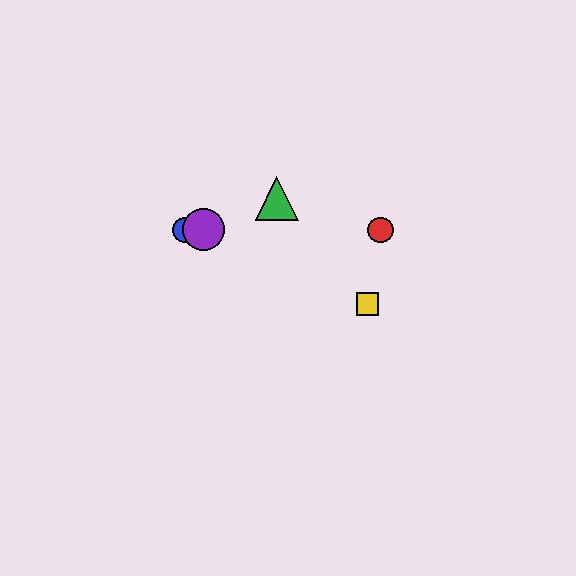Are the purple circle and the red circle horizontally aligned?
Yes, both are at y≈230.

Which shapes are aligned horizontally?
The red circle, the blue circle, the purple circle are aligned horizontally.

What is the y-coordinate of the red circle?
The red circle is at y≈230.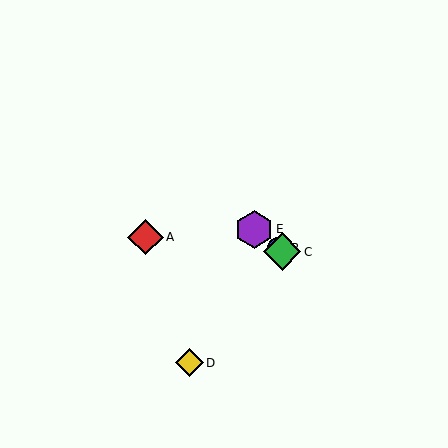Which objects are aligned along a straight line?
Objects B, C, E are aligned along a straight line.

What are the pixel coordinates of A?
Object A is at (145, 237).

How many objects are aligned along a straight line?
3 objects (B, C, E) are aligned along a straight line.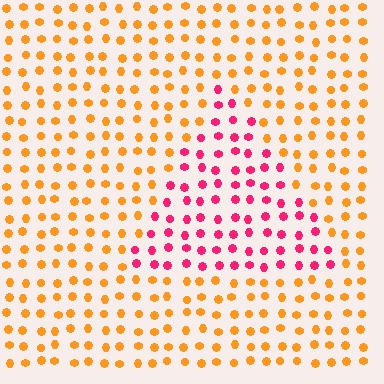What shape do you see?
I see a triangle.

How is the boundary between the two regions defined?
The boundary is defined purely by a slight shift in hue (about 56 degrees). Spacing, size, and orientation are identical on both sides.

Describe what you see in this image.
The image is filled with small orange elements in a uniform arrangement. A triangle-shaped region is visible where the elements are tinted to a slightly different hue, forming a subtle color boundary.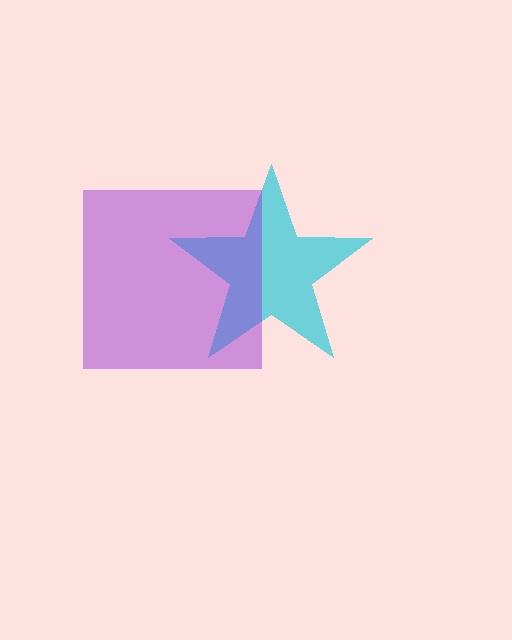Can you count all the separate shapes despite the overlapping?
Yes, there are 2 separate shapes.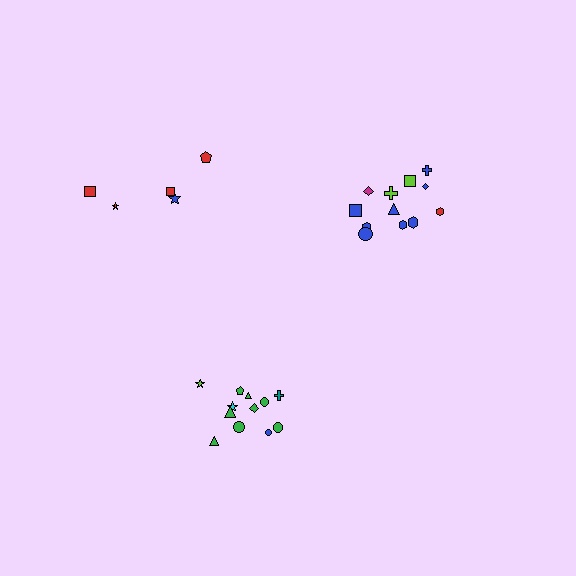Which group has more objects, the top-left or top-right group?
The top-right group.